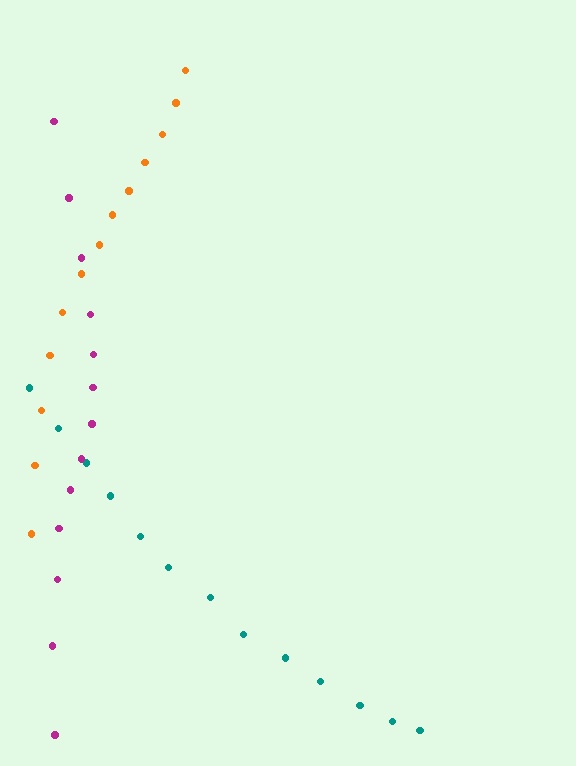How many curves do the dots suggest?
There are 3 distinct paths.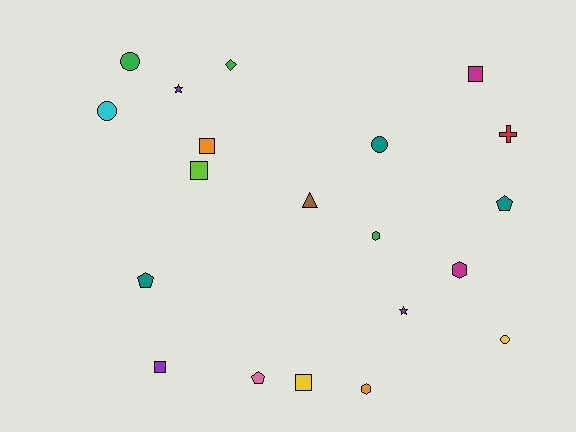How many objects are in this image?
There are 20 objects.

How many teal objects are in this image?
There are 3 teal objects.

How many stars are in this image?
There are 2 stars.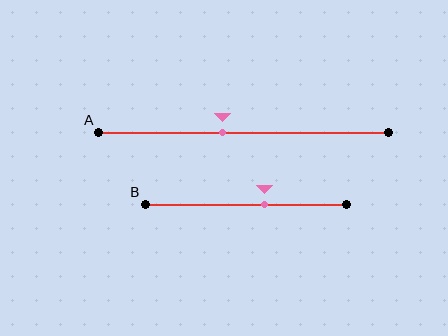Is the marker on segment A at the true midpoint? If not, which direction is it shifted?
No, the marker on segment A is shifted to the left by about 7% of the segment length.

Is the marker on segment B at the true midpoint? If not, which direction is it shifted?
No, the marker on segment B is shifted to the right by about 9% of the segment length.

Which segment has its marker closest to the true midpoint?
Segment A has its marker closest to the true midpoint.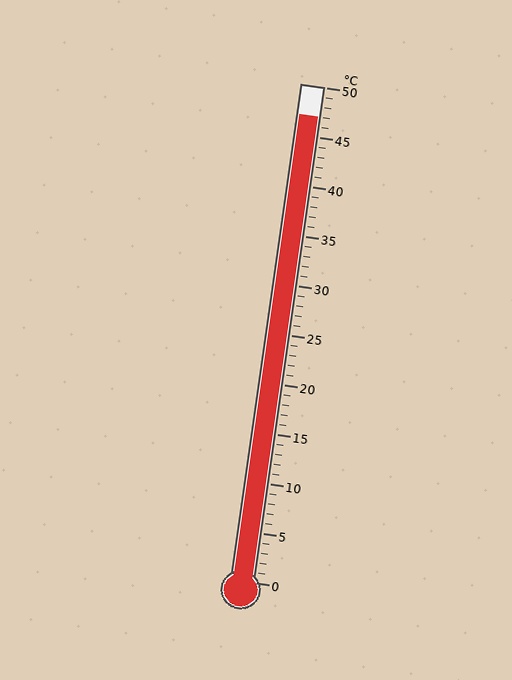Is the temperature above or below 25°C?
The temperature is above 25°C.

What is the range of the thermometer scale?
The thermometer scale ranges from 0°C to 50°C.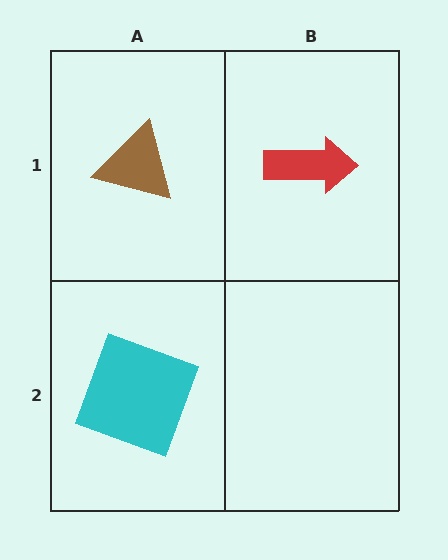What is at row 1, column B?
A red arrow.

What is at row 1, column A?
A brown triangle.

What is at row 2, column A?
A cyan square.